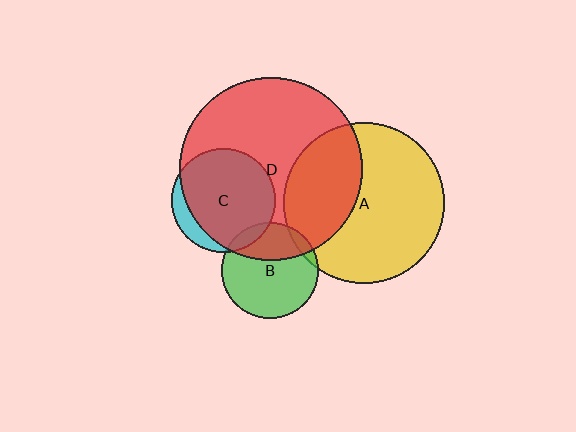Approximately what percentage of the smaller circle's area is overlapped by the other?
Approximately 5%.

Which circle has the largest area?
Circle D (red).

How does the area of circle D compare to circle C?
Approximately 3.1 times.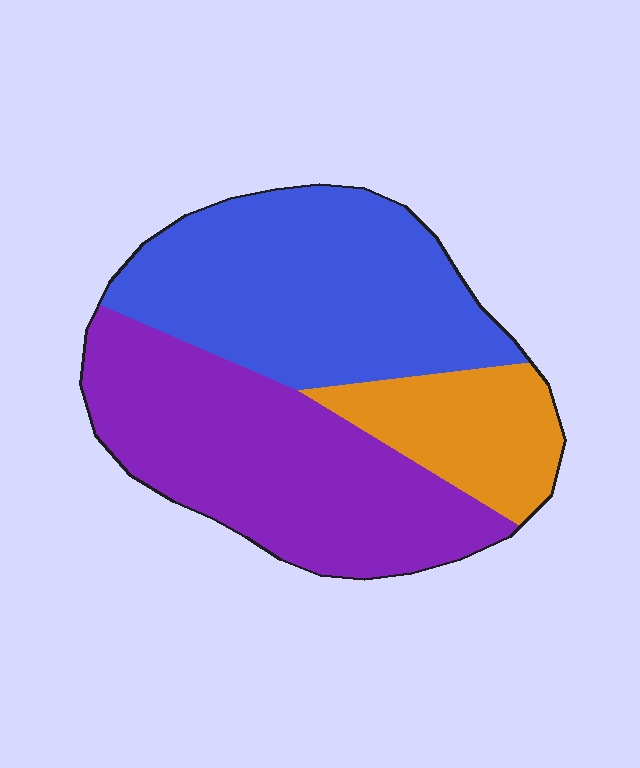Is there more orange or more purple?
Purple.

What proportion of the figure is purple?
Purple takes up between a third and a half of the figure.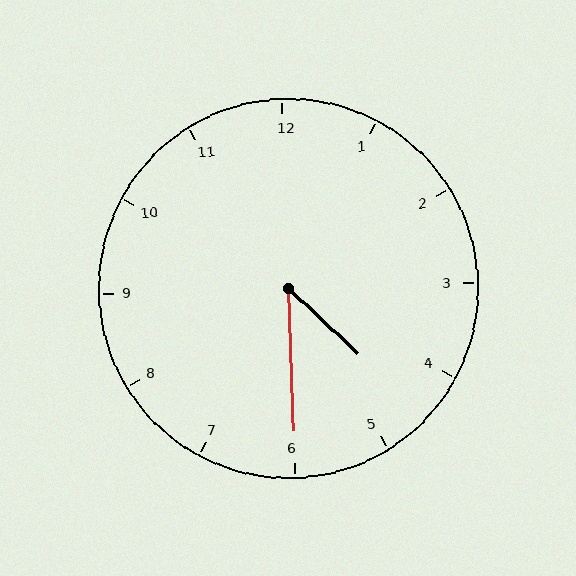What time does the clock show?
4:30.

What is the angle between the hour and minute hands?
Approximately 45 degrees.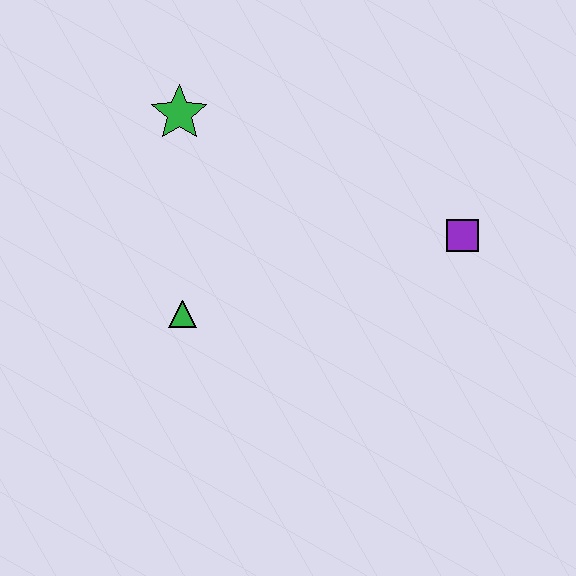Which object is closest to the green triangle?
The green star is closest to the green triangle.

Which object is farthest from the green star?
The purple square is farthest from the green star.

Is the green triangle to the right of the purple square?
No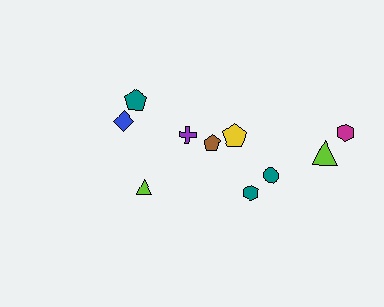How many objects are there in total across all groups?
There are 10 objects.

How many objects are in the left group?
There are 3 objects.